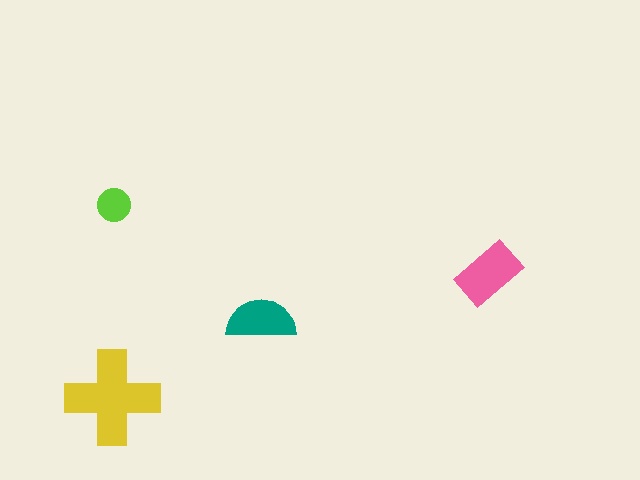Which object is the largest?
The yellow cross.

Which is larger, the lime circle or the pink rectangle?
The pink rectangle.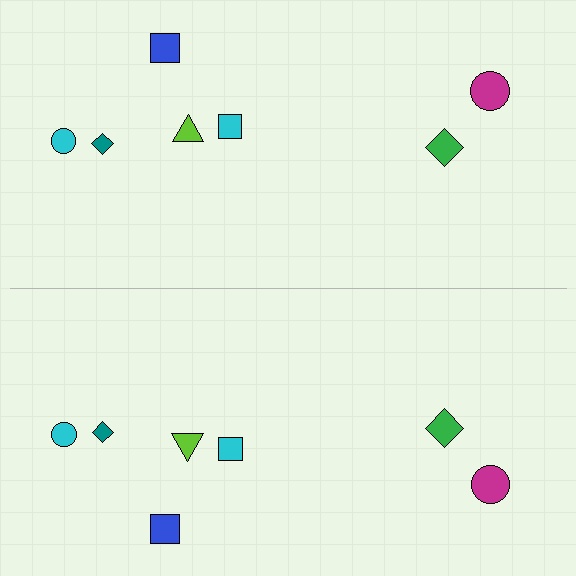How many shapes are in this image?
There are 14 shapes in this image.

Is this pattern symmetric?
Yes, this pattern has bilateral (reflection) symmetry.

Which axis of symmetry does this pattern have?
The pattern has a horizontal axis of symmetry running through the center of the image.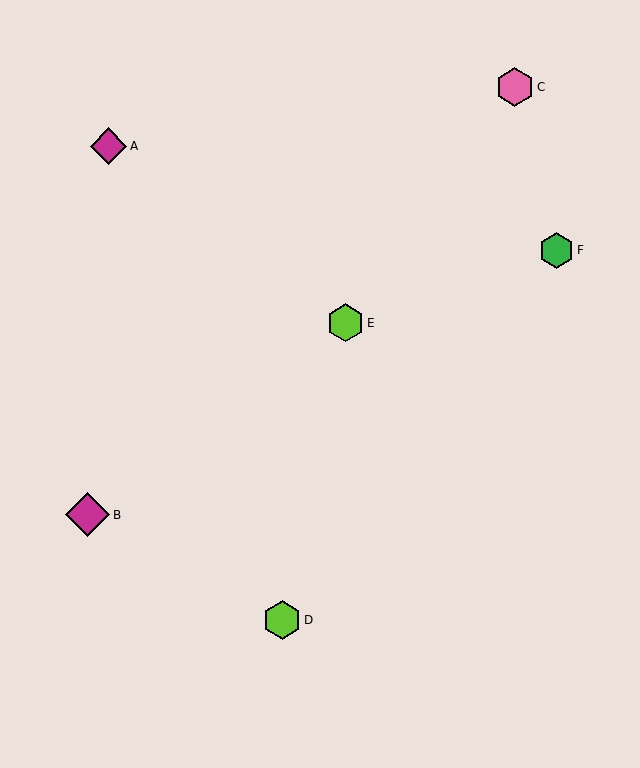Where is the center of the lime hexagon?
The center of the lime hexagon is at (282, 620).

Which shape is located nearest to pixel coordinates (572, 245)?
The green hexagon (labeled F) at (557, 250) is nearest to that location.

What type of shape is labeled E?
Shape E is a lime hexagon.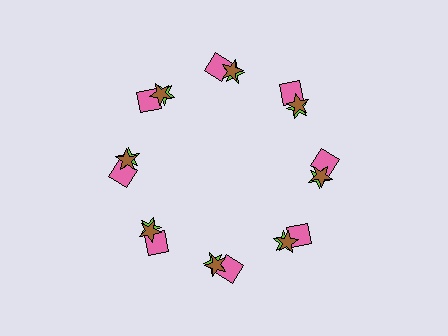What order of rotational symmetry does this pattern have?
This pattern has 8-fold rotational symmetry.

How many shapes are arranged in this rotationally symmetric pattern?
There are 24 shapes, arranged in 8 groups of 3.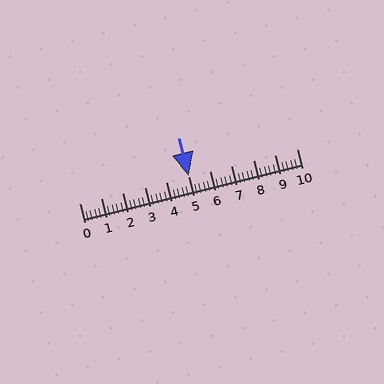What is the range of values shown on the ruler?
The ruler shows values from 0 to 10.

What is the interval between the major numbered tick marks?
The major tick marks are spaced 1 units apart.